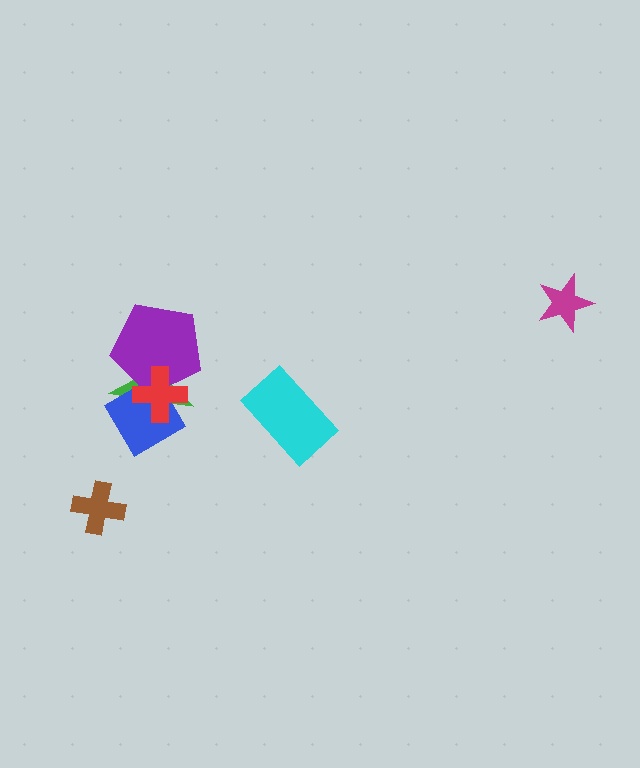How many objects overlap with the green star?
3 objects overlap with the green star.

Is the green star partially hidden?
Yes, it is partially covered by another shape.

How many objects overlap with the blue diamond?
3 objects overlap with the blue diamond.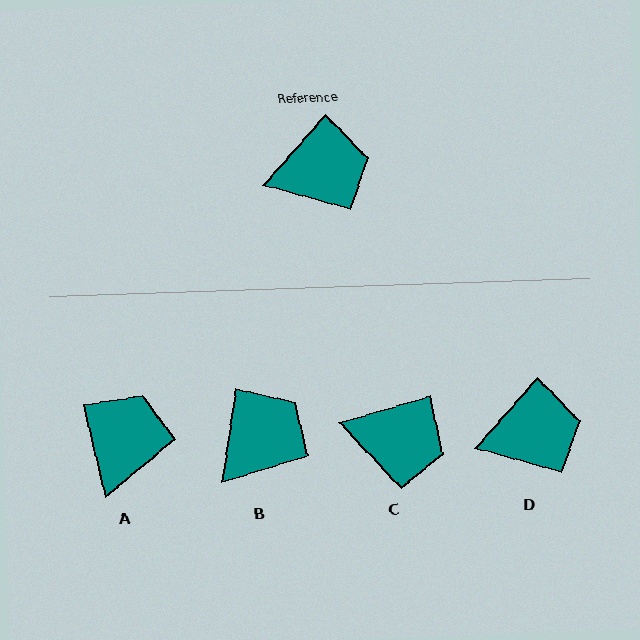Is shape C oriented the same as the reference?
No, it is off by about 32 degrees.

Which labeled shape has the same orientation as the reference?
D.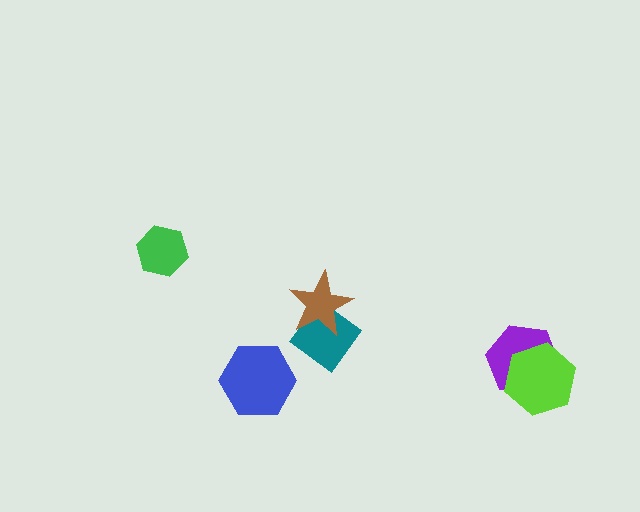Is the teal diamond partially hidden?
Yes, it is partially covered by another shape.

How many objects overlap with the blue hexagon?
0 objects overlap with the blue hexagon.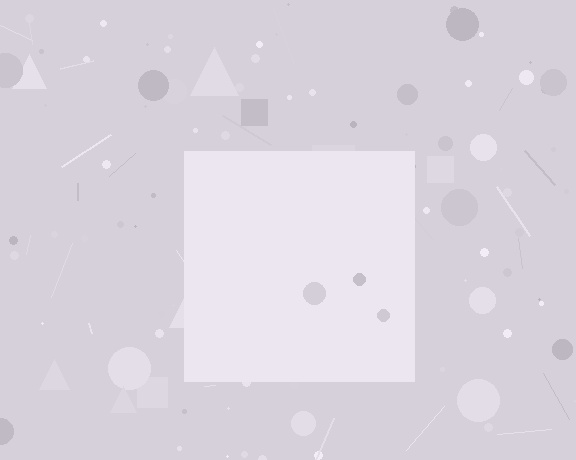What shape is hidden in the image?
A square is hidden in the image.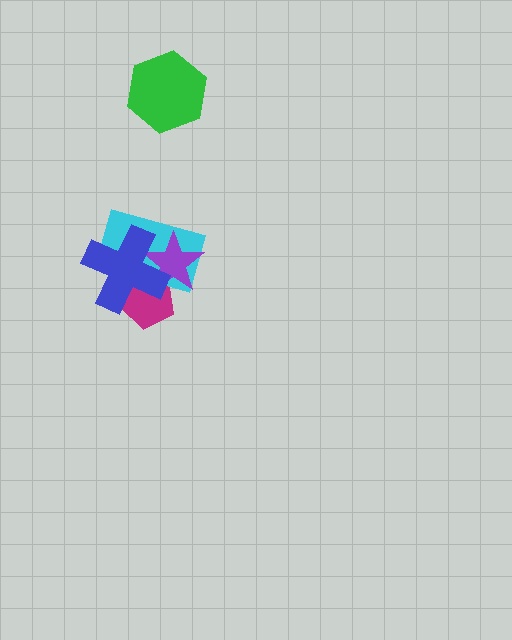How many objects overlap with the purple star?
3 objects overlap with the purple star.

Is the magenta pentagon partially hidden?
Yes, it is partially covered by another shape.